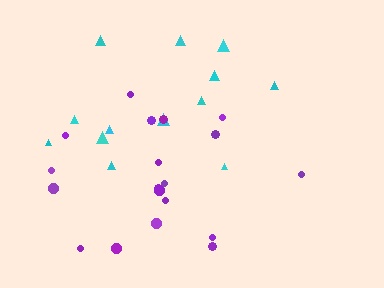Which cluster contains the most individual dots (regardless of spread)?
Purple (19).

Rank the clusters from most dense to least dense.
cyan, purple.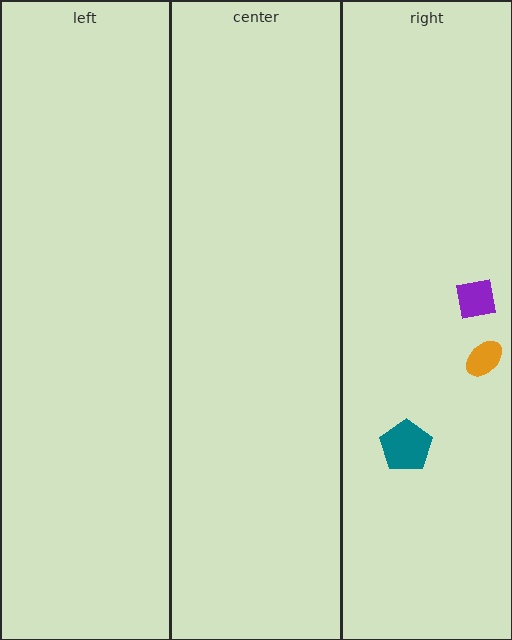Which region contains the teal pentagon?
The right region.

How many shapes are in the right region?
3.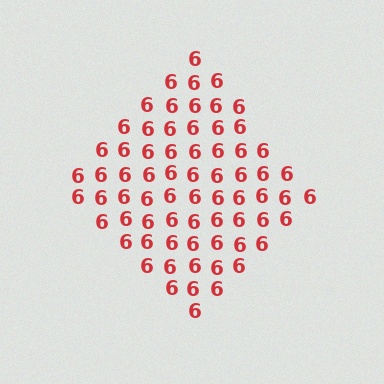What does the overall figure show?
The overall figure shows a diamond.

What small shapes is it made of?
It is made of small digit 6's.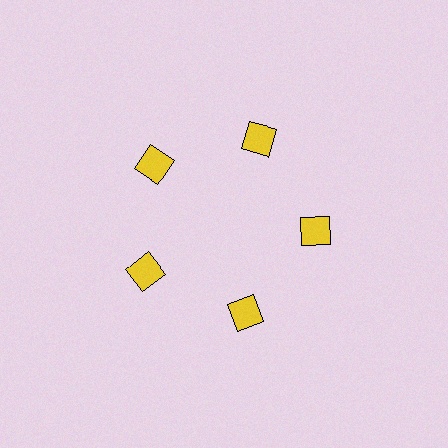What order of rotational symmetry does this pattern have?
This pattern has 5-fold rotational symmetry.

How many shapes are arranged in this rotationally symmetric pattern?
There are 5 shapes, arranged in 5 groups of 1.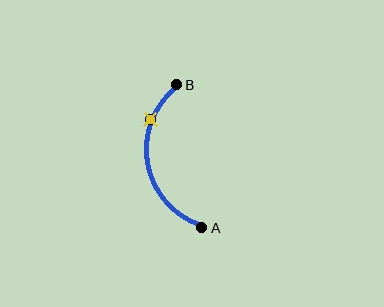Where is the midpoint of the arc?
The arc midpoint is the point on the curve farthest from the straight line joining A and B. It sits to the left of that line.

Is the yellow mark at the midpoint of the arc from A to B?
No. The yellow mark lies on the arc but is closer to endpoint B. The arc midpoint would be at the point on the curve equidistant along the arc from both A and B.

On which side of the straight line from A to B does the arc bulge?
The arc bulges to the left of the straight line connecting A and B.